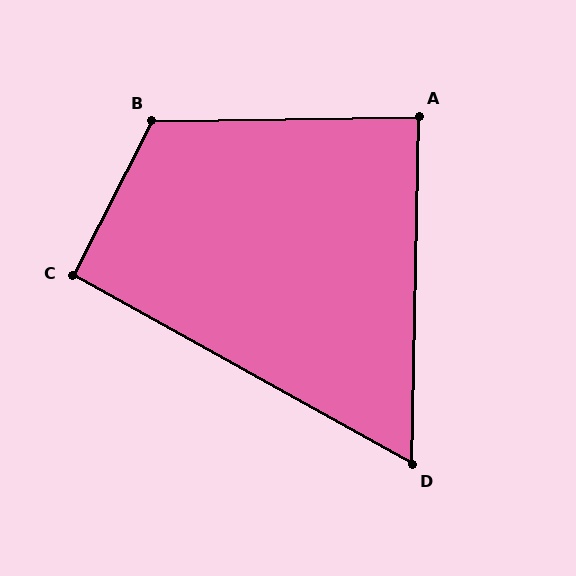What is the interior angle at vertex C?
Approximately 92 degrees (approximately right).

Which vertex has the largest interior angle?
B, at approximately 118 degrees.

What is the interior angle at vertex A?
Approximately 88 degrees (approximately right).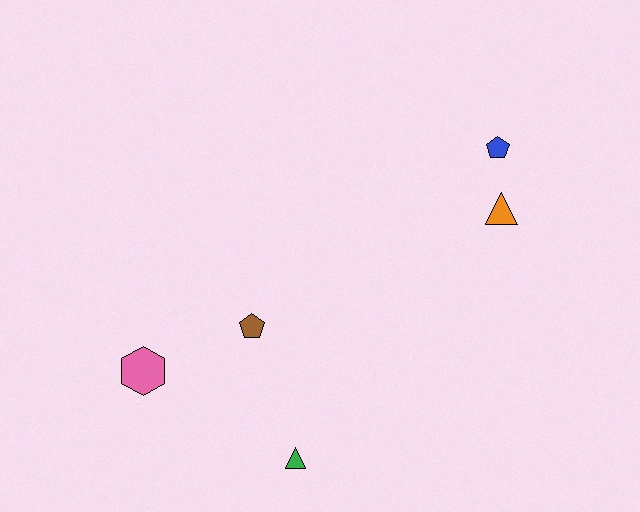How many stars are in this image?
There are no stars.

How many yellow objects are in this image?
There are no yellow objects.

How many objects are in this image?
There are 5 objects.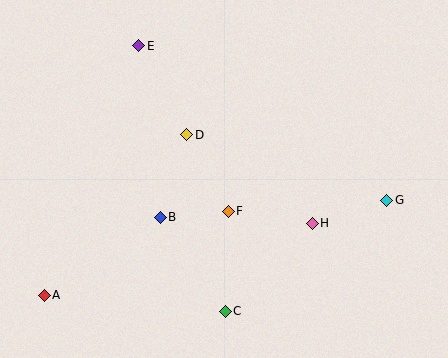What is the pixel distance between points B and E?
The distance between B and E is 173 pixels.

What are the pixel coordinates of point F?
Point F is at (228, 211).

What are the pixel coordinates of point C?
Point C is at (225, 311).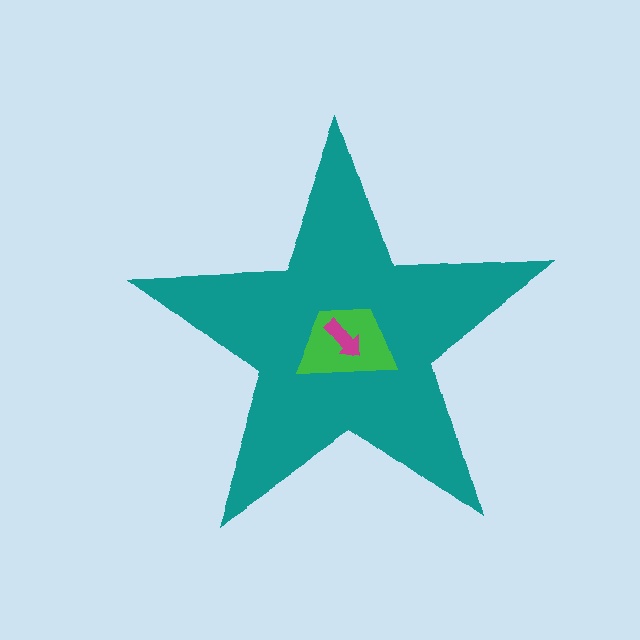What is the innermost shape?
The magenta arrow.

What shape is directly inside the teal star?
The green trapezoid.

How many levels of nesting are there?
3.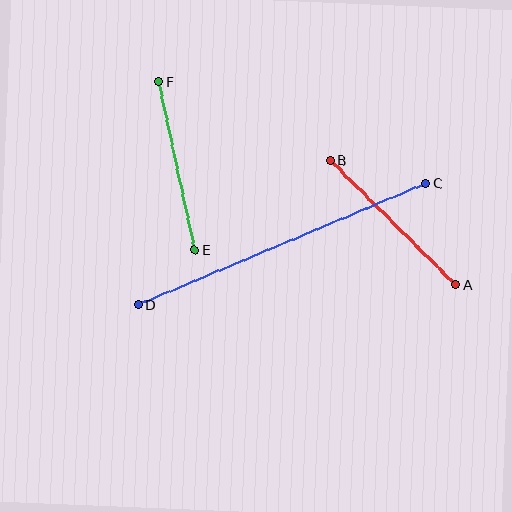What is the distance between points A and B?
The distance is approximately 176 pixels.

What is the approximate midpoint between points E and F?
The midpoint is at approximately (177, 166) pixels.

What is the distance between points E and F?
The distance is approximately 172 pixels.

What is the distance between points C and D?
The distance is approximately 312 pixels.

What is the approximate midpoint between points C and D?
The midpoint is at approximately (282, 244) pixels.